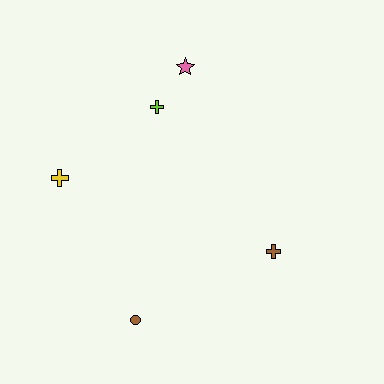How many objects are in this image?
There are 5 objects.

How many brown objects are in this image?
There are 2 brown objects.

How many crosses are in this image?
There are 3 crosses.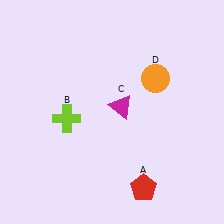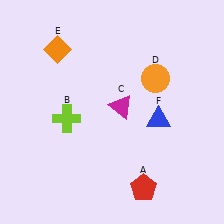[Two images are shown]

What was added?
An orange diamond (E), a blue triangle (F) were added in Image 2.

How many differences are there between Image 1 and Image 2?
There are 2 differences between the two images.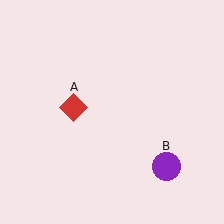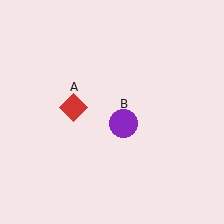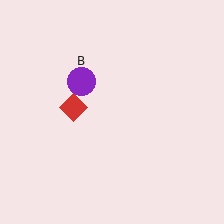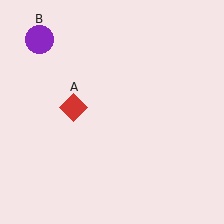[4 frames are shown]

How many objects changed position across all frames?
1 object changed position: purple circle (object B).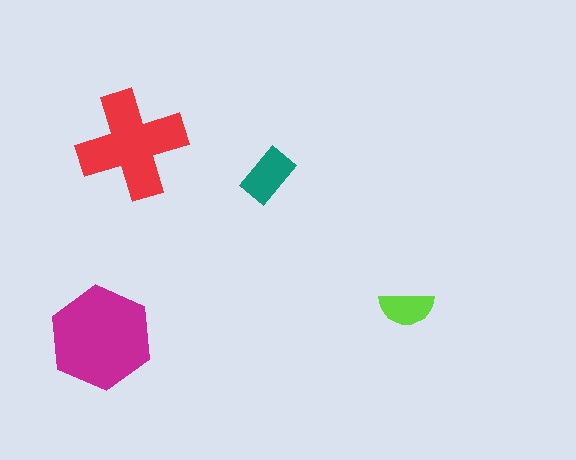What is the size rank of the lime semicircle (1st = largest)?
4th.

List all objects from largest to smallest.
The magenta hexagon, the red cross, the teal rectangle, the lime semicircle.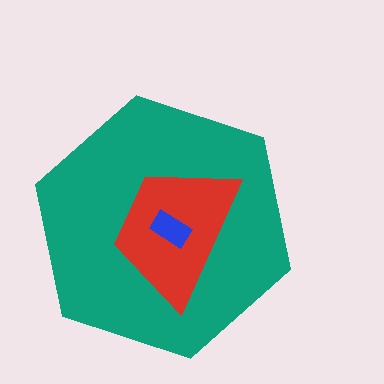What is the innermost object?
The blue rectangle.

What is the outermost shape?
The teal hexagon.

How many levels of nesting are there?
3.